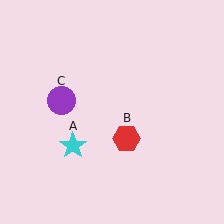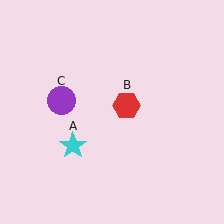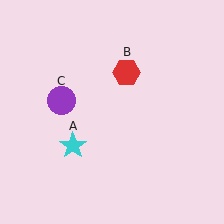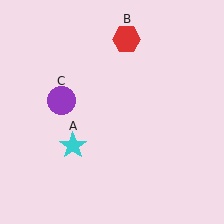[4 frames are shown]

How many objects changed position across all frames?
1 object changed position: red hexagon (object B).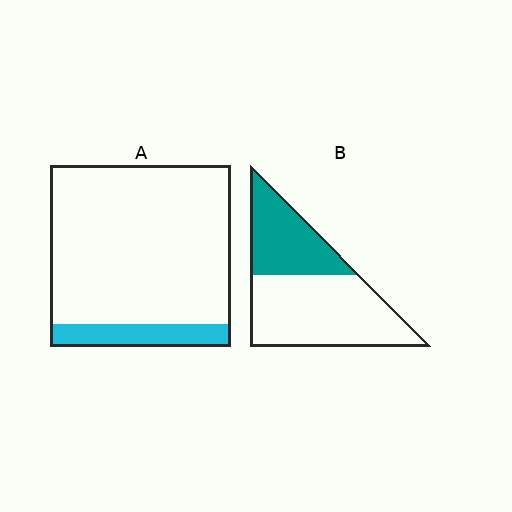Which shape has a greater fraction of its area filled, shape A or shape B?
Shape B.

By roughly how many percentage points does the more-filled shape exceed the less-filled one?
By roughly 25 percentage points (B over A).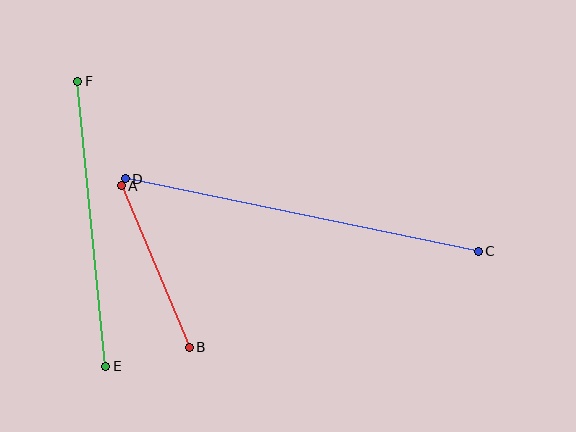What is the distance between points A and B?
The distance is approximately 175 pixels.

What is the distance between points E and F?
The distance is approximately 286 pixels.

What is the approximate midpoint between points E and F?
The midpoint is at approximately (92, 224) pixels.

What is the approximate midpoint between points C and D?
The midpoint is at approximately (302, 215) pixels.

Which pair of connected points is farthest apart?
Points C and D are farthest apart.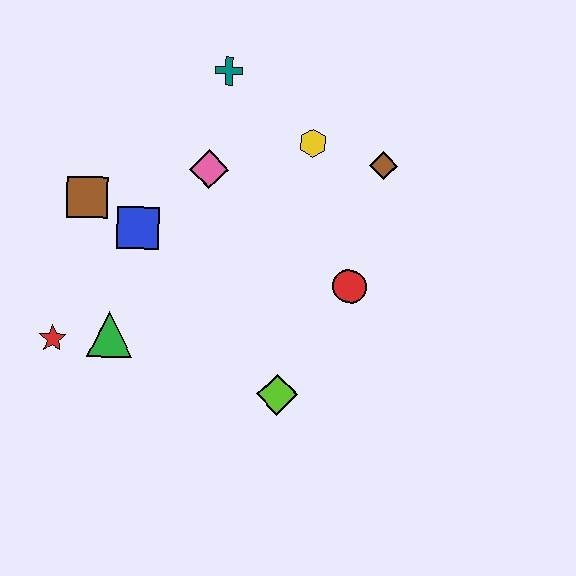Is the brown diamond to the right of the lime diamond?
Yes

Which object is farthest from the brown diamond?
The red star is farthest from the brown diamond.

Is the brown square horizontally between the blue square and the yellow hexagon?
No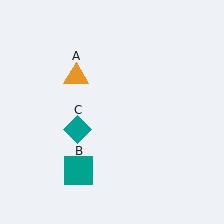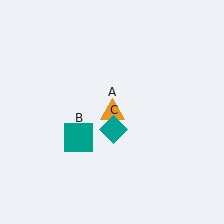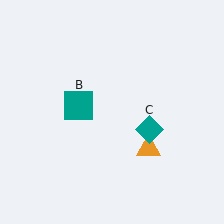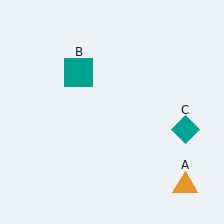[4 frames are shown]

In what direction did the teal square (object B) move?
The teal square (object B) moved up.